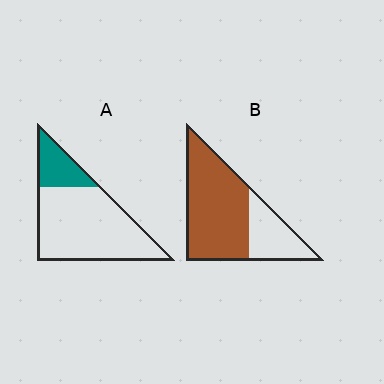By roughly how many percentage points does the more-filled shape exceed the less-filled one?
By roughly 50 percentage points (B over A).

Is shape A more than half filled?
No.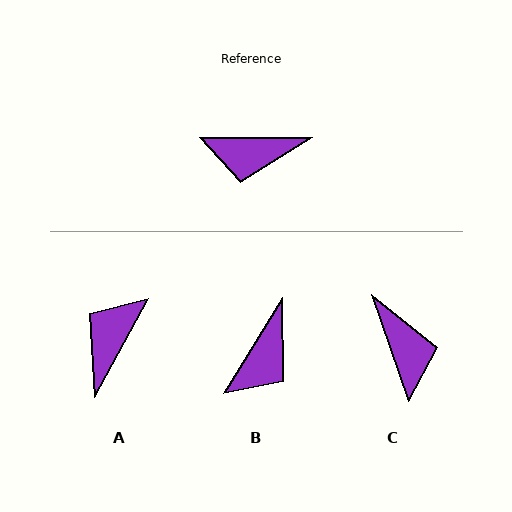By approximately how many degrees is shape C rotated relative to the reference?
Approximately 109 degrees counter-clockwise.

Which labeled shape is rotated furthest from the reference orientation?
A, about 119 degrees away.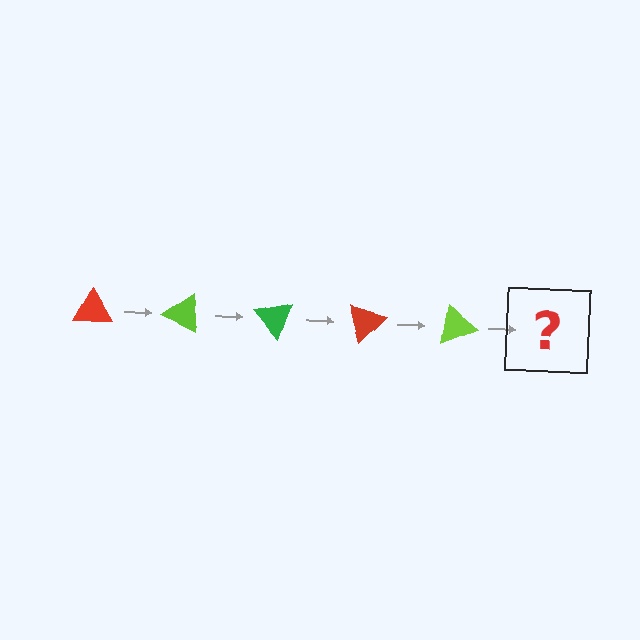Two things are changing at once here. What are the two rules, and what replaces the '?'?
The two rules are that it rotates 25 degrees each step and the color cycles through red, lime, and green. The '?' should be a green triangle, rotated 125 degrees from the start.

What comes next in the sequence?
The next element should be a green triangle, rotated 125 degrees from the start.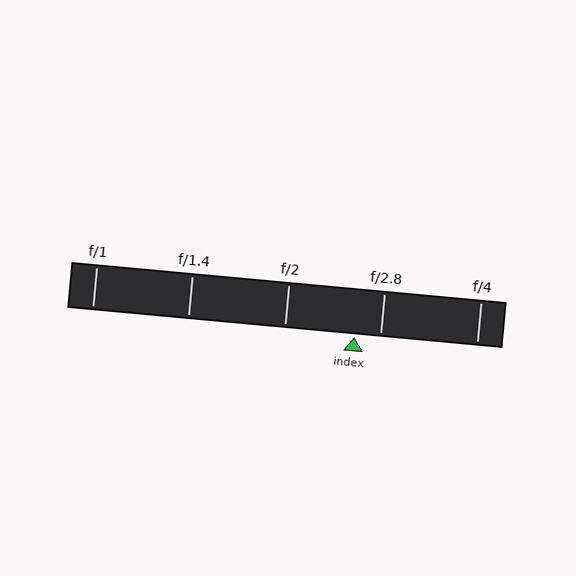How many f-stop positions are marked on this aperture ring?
There are 5 f-stop positions marked.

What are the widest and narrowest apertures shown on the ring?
The widest aperture shown is f/1 and the narrowest is f/4.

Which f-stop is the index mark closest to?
The index mark is closest to f/2.8.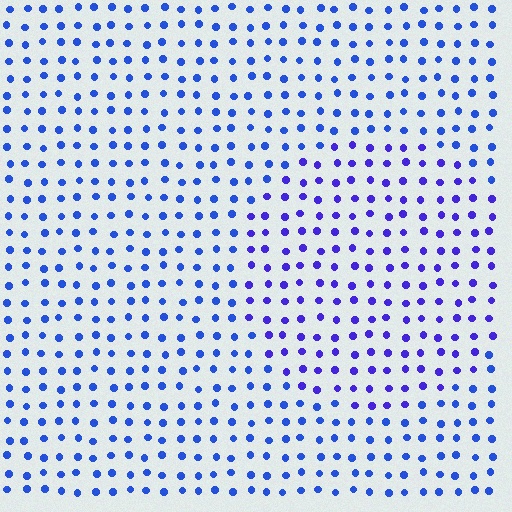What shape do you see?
I see a circle.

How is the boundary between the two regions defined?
The boundary is defined purely by a slight shift in hue (about 25 degrees). Spacing, size, and orientation are identical on both sides.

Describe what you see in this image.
The image is filled with small blue elements in a uniform arrangement. A circle-shaped region is visible where the elements are tinted to a slightly different hue, forming a subtle color boundary.